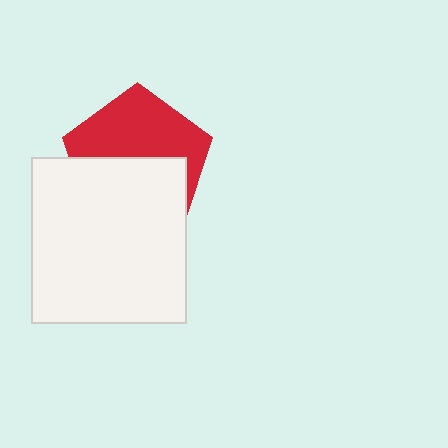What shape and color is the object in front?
The object in front is a white rectangle.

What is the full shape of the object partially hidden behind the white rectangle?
The partially hidden object is a red pentagon.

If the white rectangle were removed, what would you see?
You would see the complete red pentagon.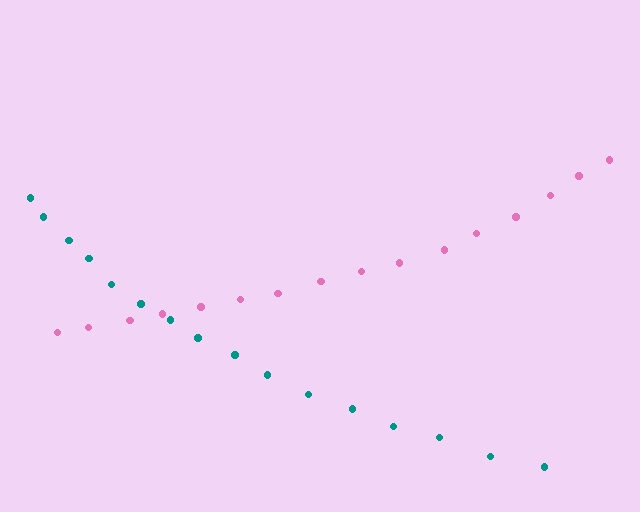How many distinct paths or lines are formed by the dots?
There are 2 distinct paths.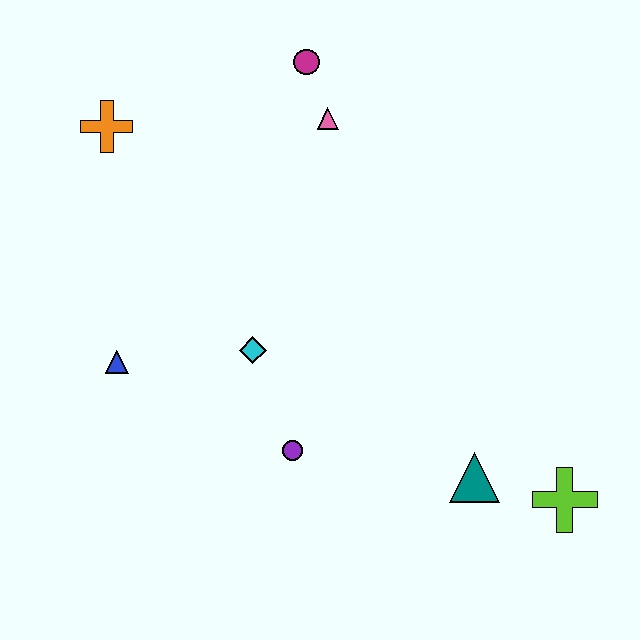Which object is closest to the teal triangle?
The lime cross is closest to the teal triangle.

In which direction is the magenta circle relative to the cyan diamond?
The magenta circle is above the cyan diamond.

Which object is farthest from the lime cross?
The orange cross is farthest from the lime cross.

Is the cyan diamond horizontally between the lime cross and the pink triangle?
No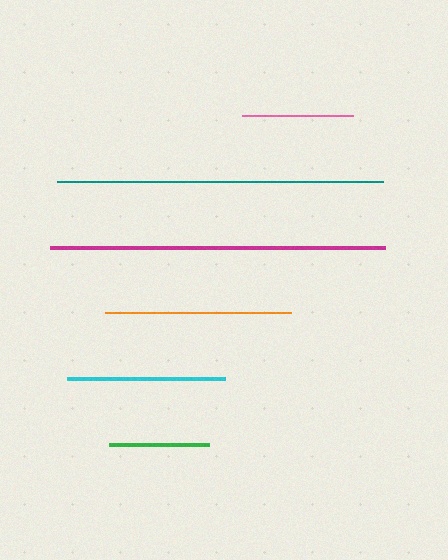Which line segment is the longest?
The magenta line is the longest at approximately 335 pixels.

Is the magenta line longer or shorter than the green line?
The magenta line is longer than the green line.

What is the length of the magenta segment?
The magenta segment is approximately 335 pixels long.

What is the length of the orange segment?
The orange segment is approximately 186 pixels long.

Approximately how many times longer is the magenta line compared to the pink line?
The magenta line is approximately 3.0 times the length of the pink line.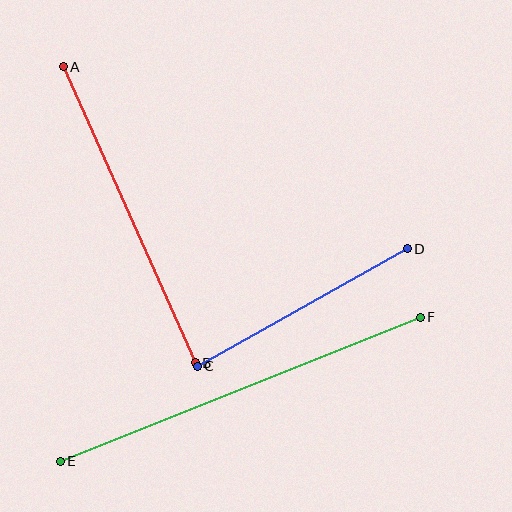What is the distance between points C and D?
The distance is approximately 240 pixels.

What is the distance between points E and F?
The distance is approximately 388 pixels.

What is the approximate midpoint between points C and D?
The midpoint is at approximately (302, 308) pixels.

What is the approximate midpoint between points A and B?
The midpoint is at approximately (129, 215) pixels.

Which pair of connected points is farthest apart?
Points E and F are farthest apart.